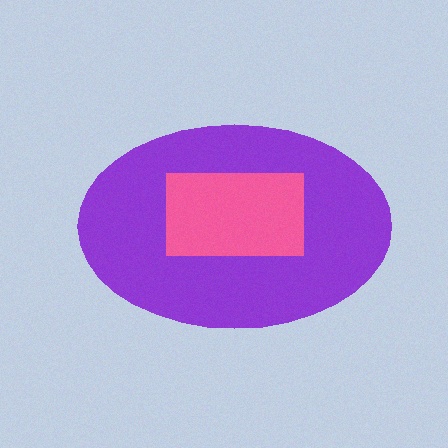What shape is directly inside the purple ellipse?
The pink rectangle.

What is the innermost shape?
The pink rectangle.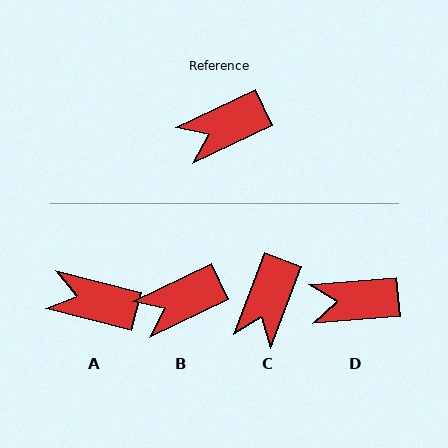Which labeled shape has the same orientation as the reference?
B.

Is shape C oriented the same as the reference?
No, it is off by about 44 degrees.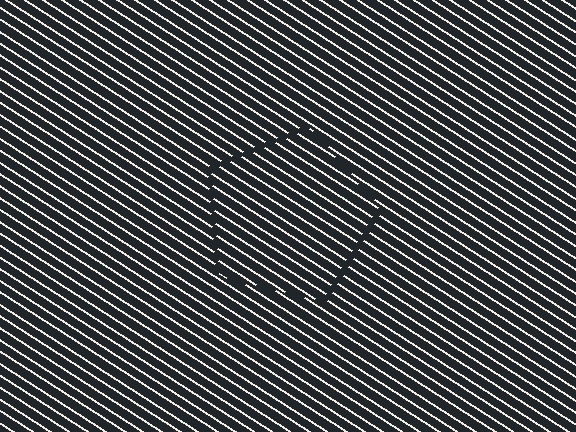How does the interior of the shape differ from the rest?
The interior of the shape contains the same grating, shifted by half a period — the contour is defined by the phase discontinuity where line-ends from the inner and outer gratings abut.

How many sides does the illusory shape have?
5 sides — the line-ends trace a pentagon.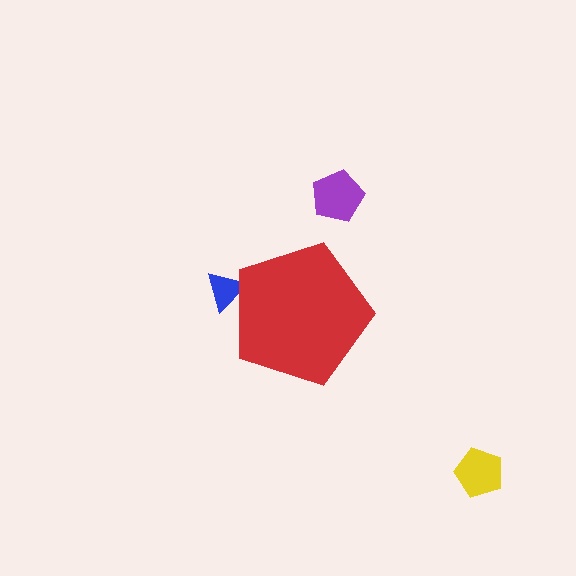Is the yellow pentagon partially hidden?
No, the yellow pentagon is fully visible.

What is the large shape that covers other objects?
A red pentagon.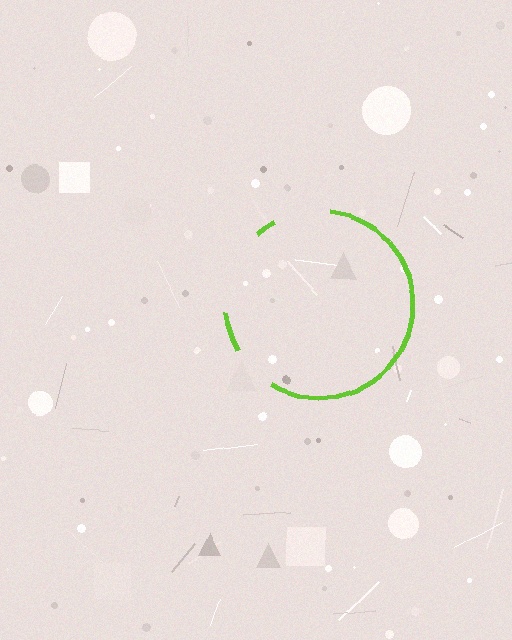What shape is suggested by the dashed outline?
The dashed outline suggests a circle.